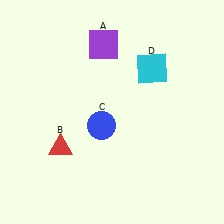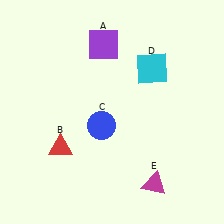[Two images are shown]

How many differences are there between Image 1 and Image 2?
There is 1 difference between the two images.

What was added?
A magenta triangle (E) was added in Image 2.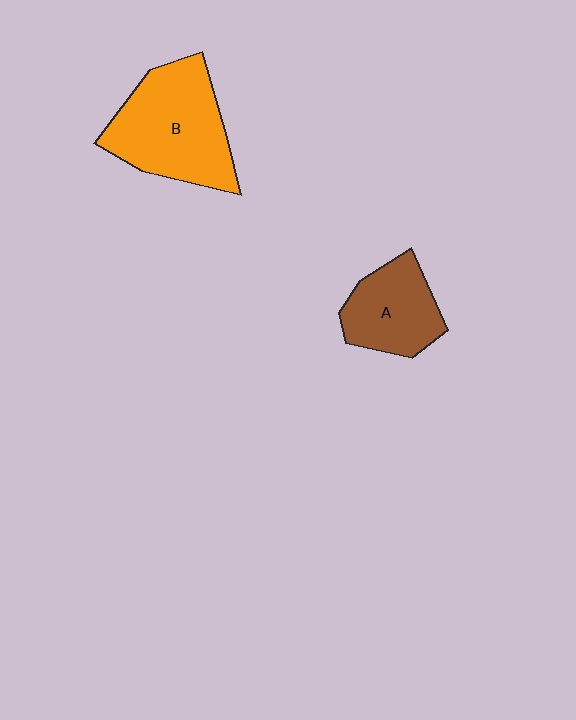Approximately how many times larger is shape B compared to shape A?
Approximately 1.6 times.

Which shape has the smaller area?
Shape A (brown).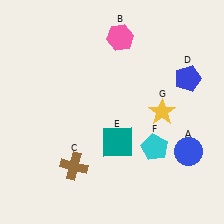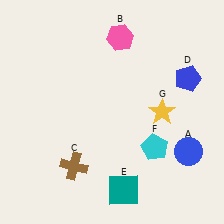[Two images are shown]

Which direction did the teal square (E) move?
The teal square (E) moved down.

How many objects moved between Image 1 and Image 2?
1 object moved between the two images.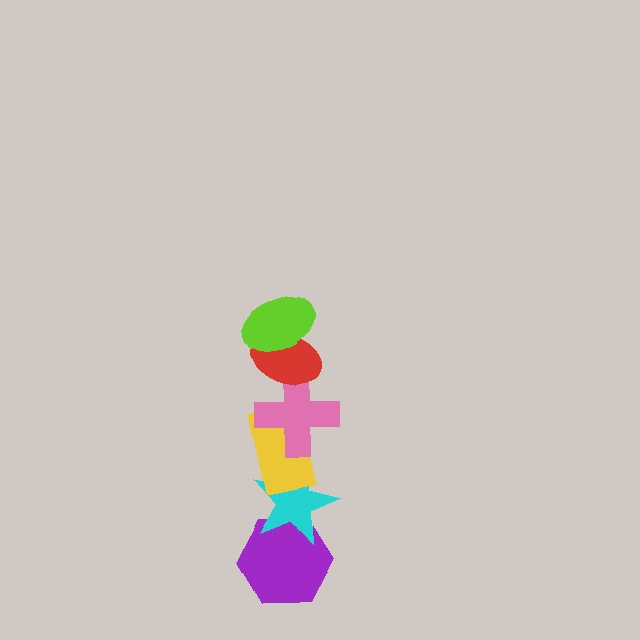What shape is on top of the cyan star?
The yellow rectangle is on top of the cyan star.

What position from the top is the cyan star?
The cyan star is 5th from the top.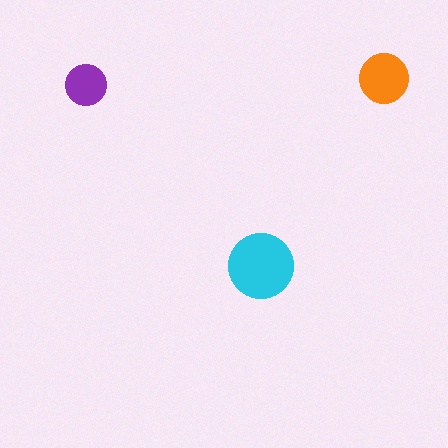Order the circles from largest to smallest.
the cyan one, the orange one, the purple one.